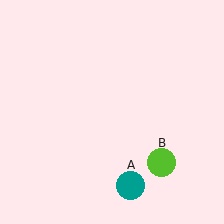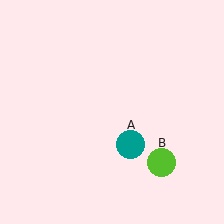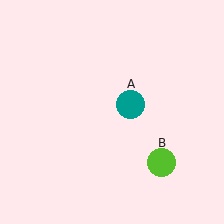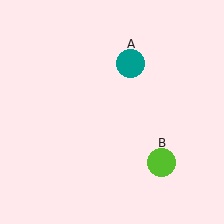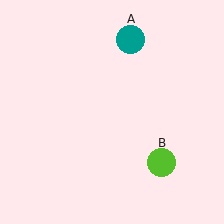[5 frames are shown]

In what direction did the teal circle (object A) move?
The teal circle (object A) moved up.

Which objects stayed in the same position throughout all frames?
Lime circle (object B) remained stationary.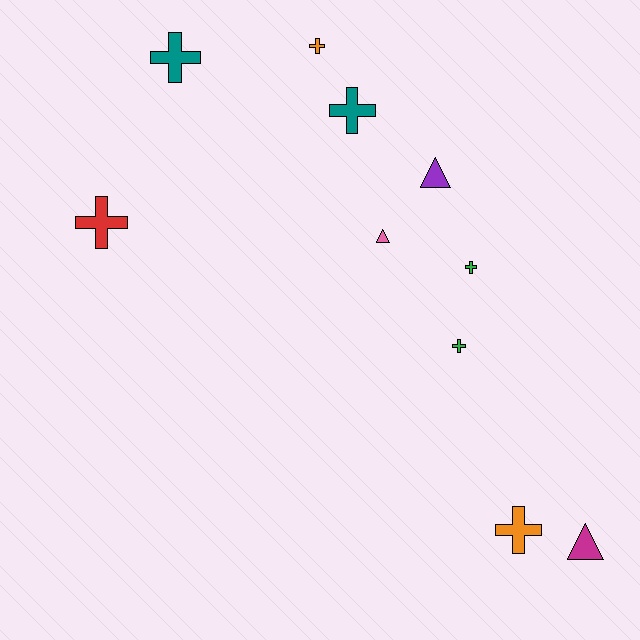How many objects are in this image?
There are 10 objects.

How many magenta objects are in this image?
There is 1 magenta object.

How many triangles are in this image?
There are 3 triangles.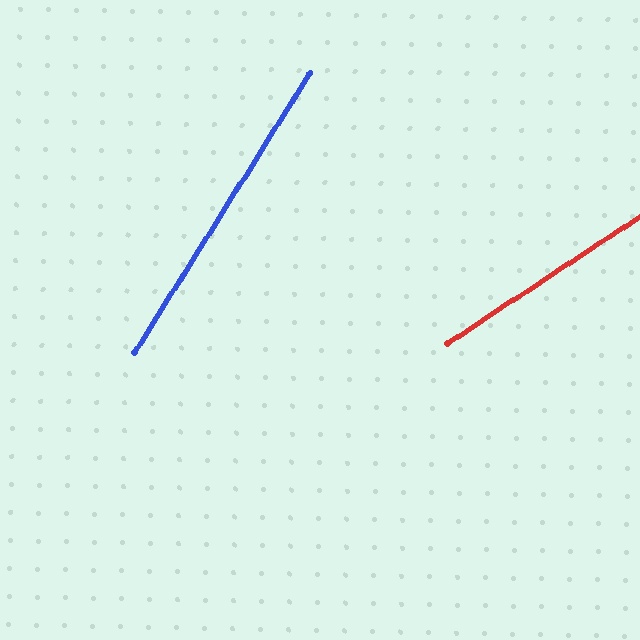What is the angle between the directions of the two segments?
Approximately 24 degrees.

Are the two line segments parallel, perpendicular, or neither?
Neither parallel nor perpendicular — they differ by about 24°.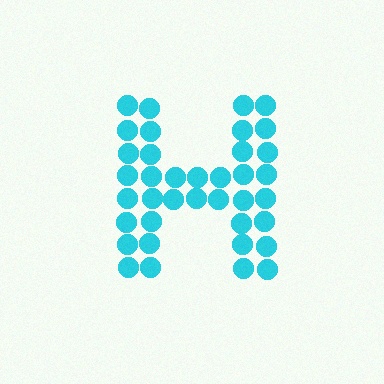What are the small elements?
The small elements are circles.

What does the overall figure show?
The overall figure shows the letter H.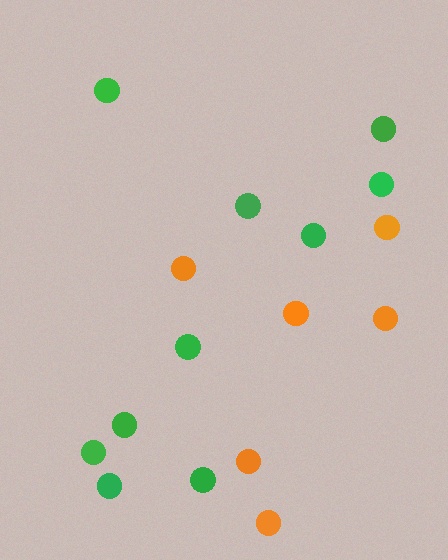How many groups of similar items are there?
There are 2 groups: one group of orange circles (6) and one group of green circles (10).